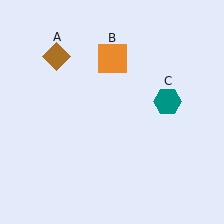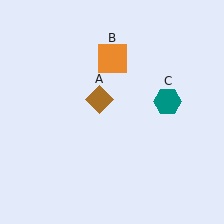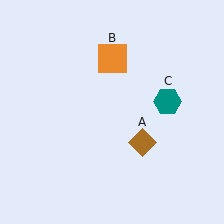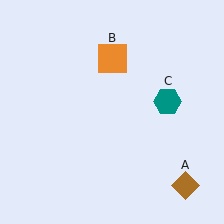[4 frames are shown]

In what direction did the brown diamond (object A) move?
The brown diamond (object A) moved down and to the right.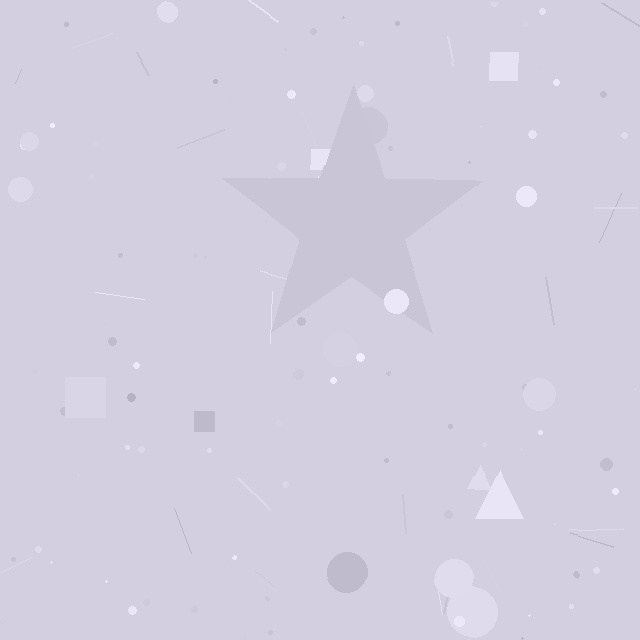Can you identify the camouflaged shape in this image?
The camouflaged shape is a star.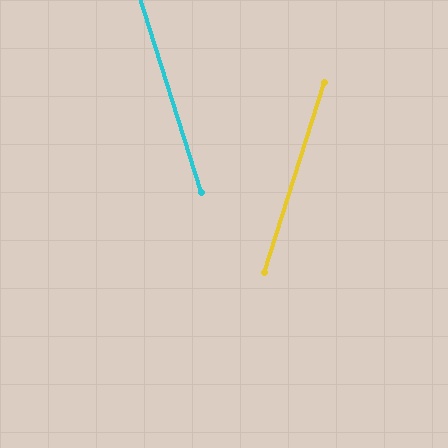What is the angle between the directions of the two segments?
Approximately 35 degrees.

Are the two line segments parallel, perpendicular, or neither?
Neither parallel nor perpendicular — they differ by about 35°.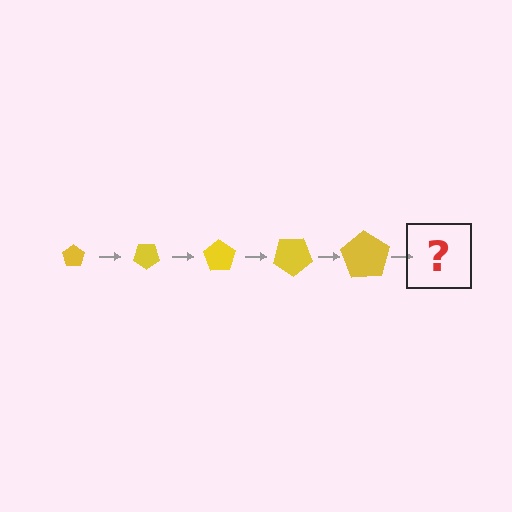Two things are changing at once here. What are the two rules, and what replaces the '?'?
The two rules are that the pentagon grows larger each step and it rotates 35 degrees each step. The '?' should be a pentagon, larger than the previous one and rotated 175 degrees from the start.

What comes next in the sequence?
The next element should be a pentagon, larger than the previous one and rotated 175 degrees from the start.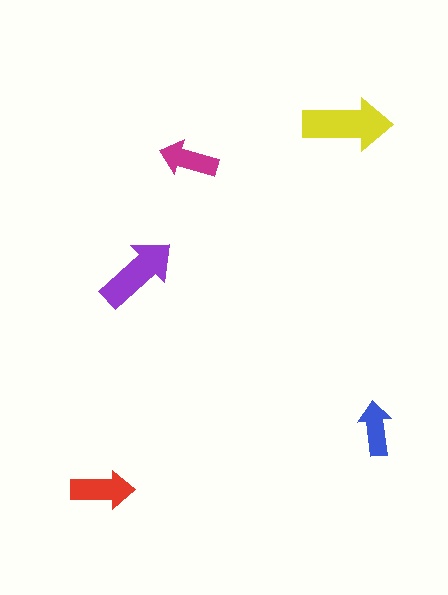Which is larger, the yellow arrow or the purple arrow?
The yellow one.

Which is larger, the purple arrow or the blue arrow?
The purple one.